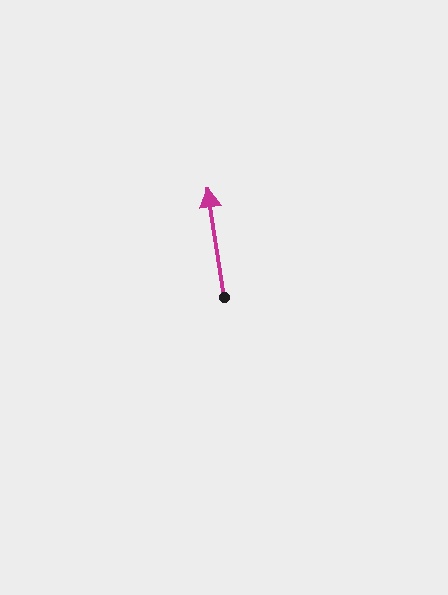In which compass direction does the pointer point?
North.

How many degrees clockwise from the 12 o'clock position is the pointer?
Approximately 352 degrees.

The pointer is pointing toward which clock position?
Roughly 12 o'clock.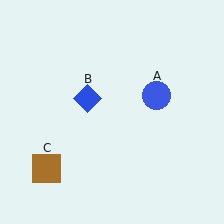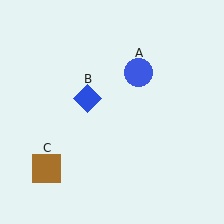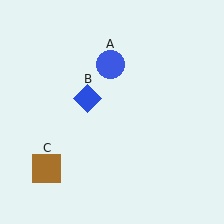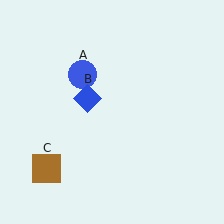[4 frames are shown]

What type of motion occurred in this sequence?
The blue circle (object A) rotated counterclockwise around the center of the scene.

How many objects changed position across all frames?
1 object changed position: blue circle (object A).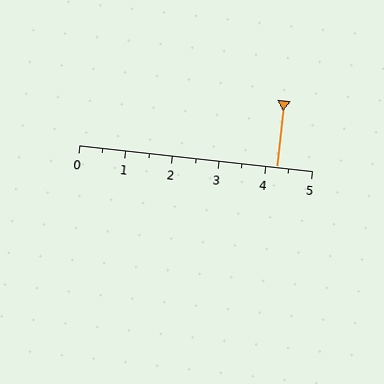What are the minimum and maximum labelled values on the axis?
The axis runs from 0 to 5.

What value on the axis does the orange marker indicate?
The marker indicates approximately 4.2.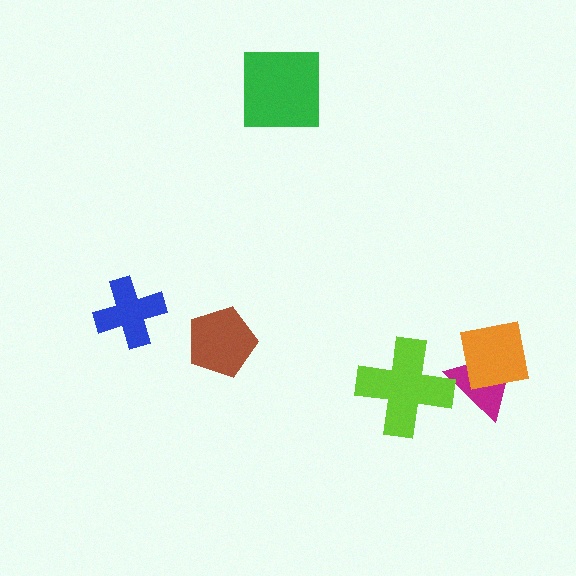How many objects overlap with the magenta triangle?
2 objects overlap with the magenta triangle.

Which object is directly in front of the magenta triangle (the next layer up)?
The orange square is directly in front of the magenta triangle.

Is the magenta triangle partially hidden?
Yes, it is partially covered by another shape.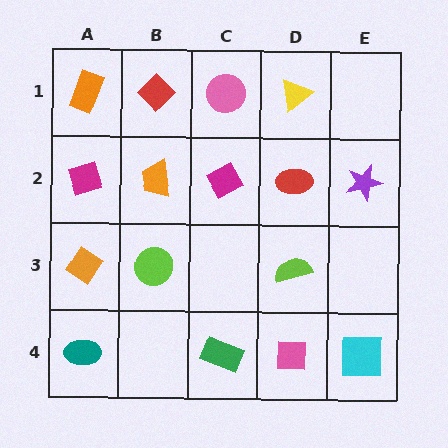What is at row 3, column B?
A lime circle.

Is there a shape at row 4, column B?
No, that cell is empty.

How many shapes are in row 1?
4 shapes.